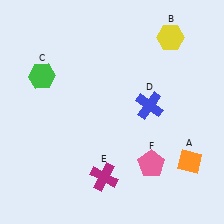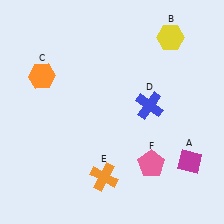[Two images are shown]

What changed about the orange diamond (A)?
In Image 1, A is orange. In Image 2, it changed to magenta.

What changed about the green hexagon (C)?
In Image 1, C is green. In Image 2, it changed to orange.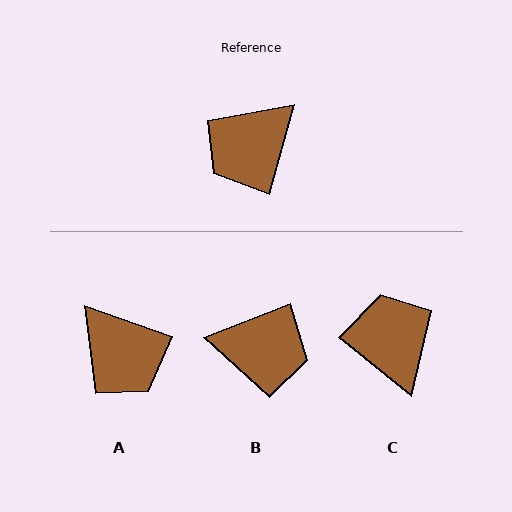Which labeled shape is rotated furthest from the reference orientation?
B, about 127 degrees away.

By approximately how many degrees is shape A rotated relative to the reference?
Approximately 86 degrees counter-clockwise.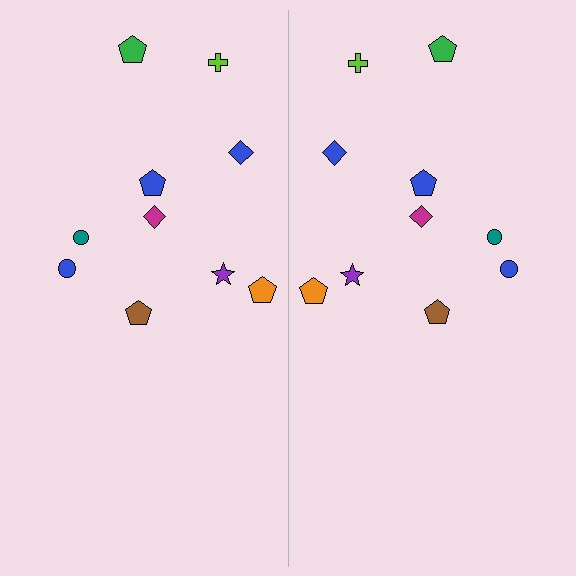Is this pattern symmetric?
Yes, this pattern has bilateral (reflection) symmetry.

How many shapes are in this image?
There are 20 shapes in this image.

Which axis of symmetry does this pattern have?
The pattern has a vertical axis of symmetry running through the center of the image.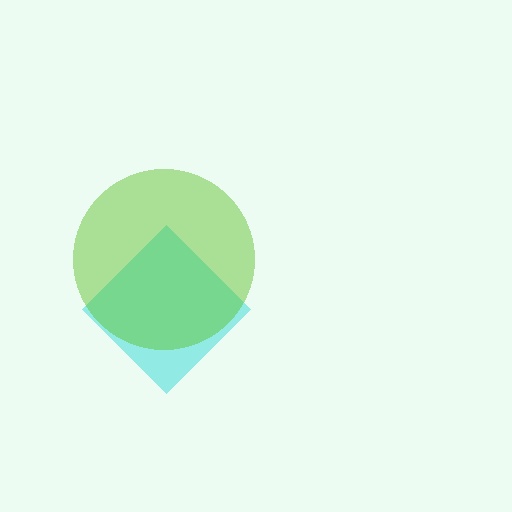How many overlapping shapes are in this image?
There are 2 overlapping shapes in the image.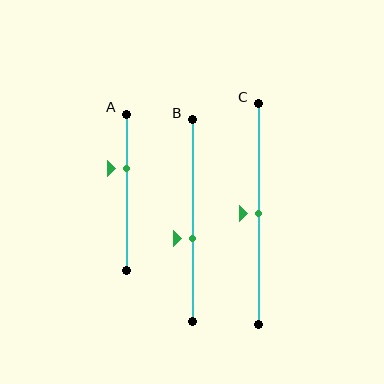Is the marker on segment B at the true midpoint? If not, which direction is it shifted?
No, the marker on segment B is shifted downward by about 9% of the segment length.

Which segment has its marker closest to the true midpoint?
Segment C has its marker closest to the true midpoint.